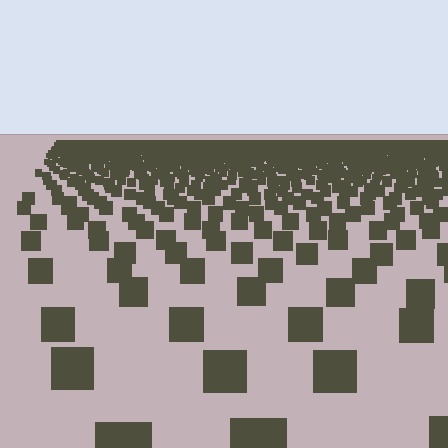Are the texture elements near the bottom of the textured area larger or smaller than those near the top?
Larger. Near the bottom, elements are closer to the viewer and appear at a bigger on-screen size.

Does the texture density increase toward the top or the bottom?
Density increases toward the top.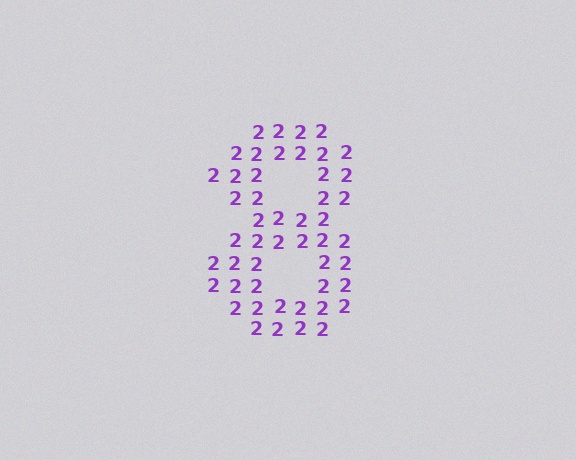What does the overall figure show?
The overall figure shows the digit 8.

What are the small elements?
The small elements are digit 2's.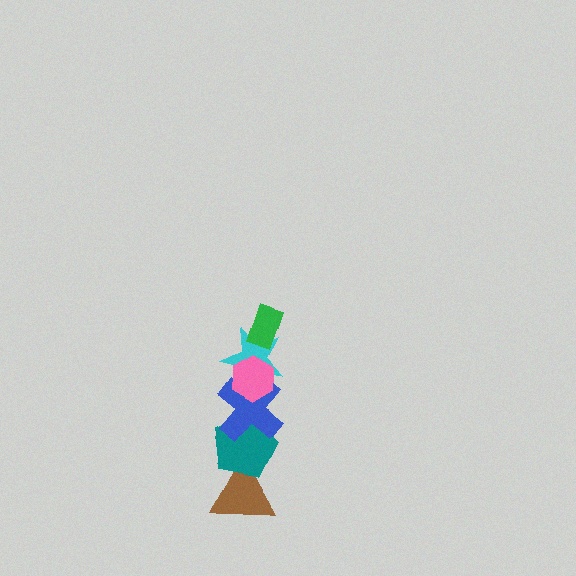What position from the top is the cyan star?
The cyan star is 3rd from the top.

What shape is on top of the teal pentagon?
The blue cross is on top of the teal pentagon.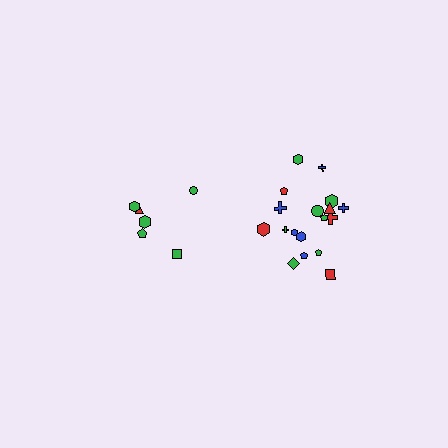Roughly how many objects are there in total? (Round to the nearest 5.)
Roughly 25 objects in total.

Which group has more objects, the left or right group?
The right group.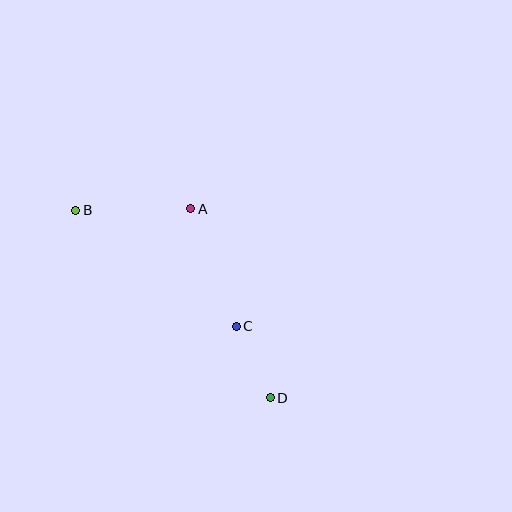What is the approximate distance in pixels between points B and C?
The distance between B and C is approximately 198 pixels.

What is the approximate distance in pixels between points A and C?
The distance between A and C is approximately 126 pixels.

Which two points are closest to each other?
Points C and D are closest to each other.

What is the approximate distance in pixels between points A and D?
The distance between A and D is approximately 205 pixels.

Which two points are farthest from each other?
Points B and D are farthest from each other.